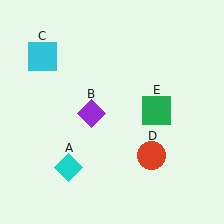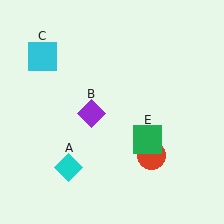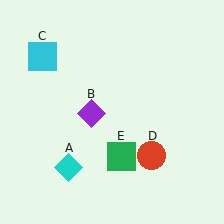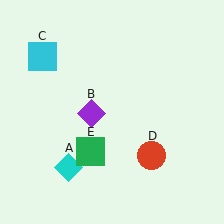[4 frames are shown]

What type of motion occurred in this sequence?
The green square (object E) rotated clockwise around the center of the scene.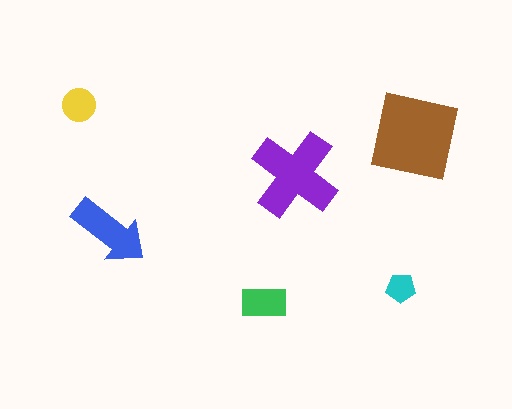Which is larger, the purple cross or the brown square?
The brown square.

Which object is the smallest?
The cyan pentagon.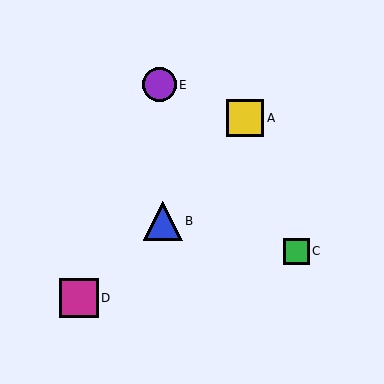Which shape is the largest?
The magenta square (labeled D) is the largest.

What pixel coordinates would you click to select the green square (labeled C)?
Click at (296, 251) to select the green square C.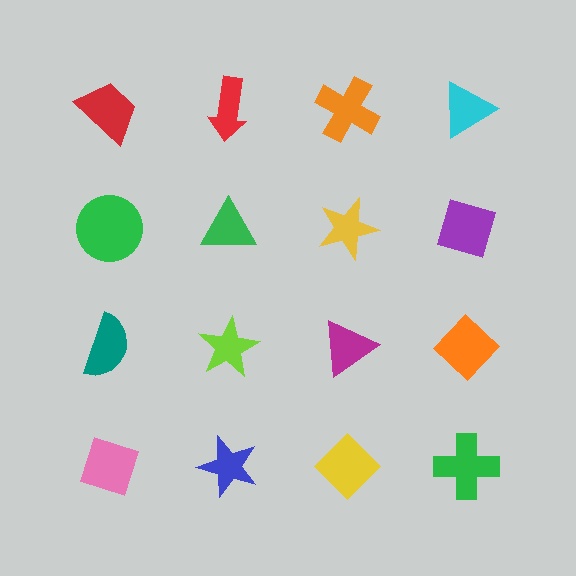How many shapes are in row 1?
4 shapes.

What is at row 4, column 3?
A yellow diamond.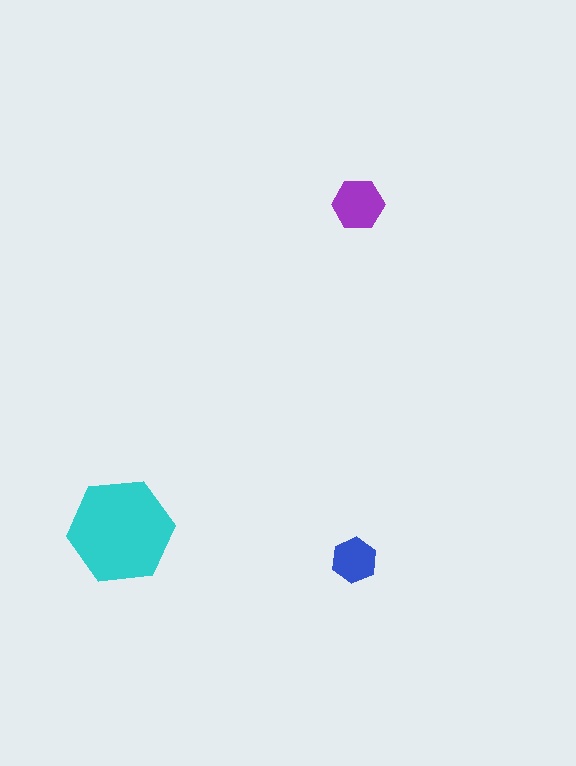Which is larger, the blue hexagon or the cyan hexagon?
The cyan one.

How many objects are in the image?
There are 3 objects in the image.